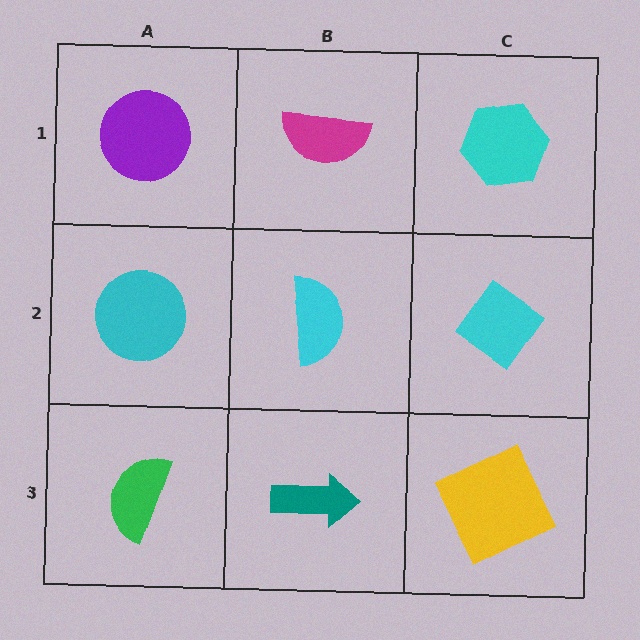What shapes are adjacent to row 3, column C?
A cyan diamond (row 2, column C), a teal arrow (row 3, column B).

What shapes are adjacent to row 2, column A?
A purple circle (row 1, column A), a green semicircle (row 3, column A), a cyan semicircle (row 2, column B).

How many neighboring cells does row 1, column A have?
2.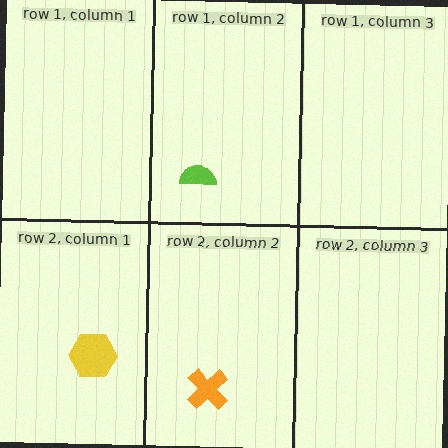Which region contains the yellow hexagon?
The row 2, column 1 region.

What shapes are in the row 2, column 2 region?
The orange cross.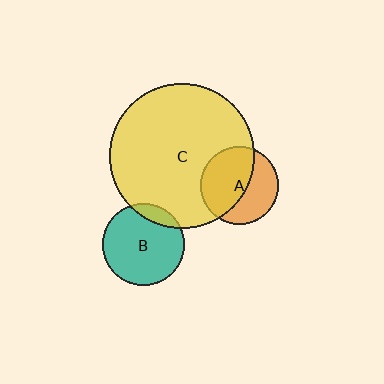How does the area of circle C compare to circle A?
Approximately 3.5 times.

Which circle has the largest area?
Circle C (yellow).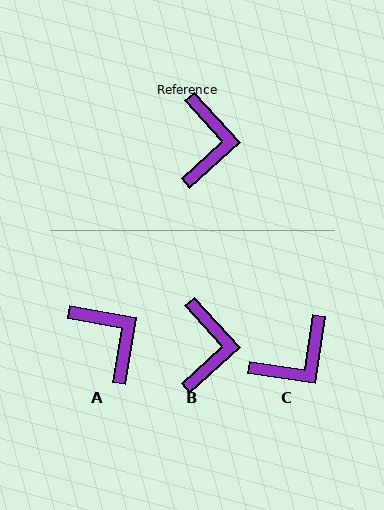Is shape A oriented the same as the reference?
No, it is off by about 38 degrees.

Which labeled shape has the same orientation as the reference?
B.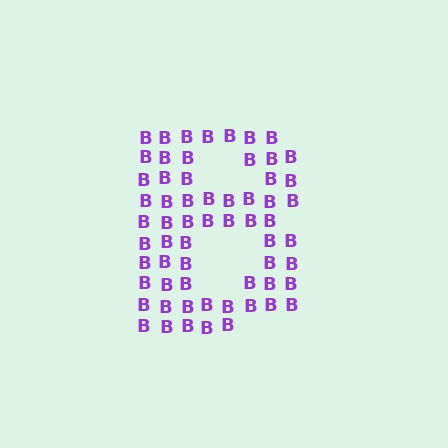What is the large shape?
The large shape is the letter B.